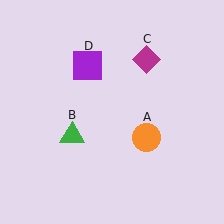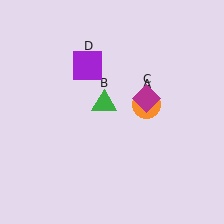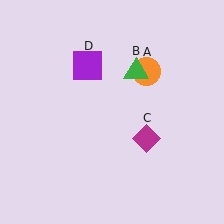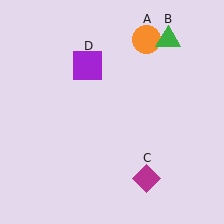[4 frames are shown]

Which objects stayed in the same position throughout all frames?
Purple square (object D) remained stationary.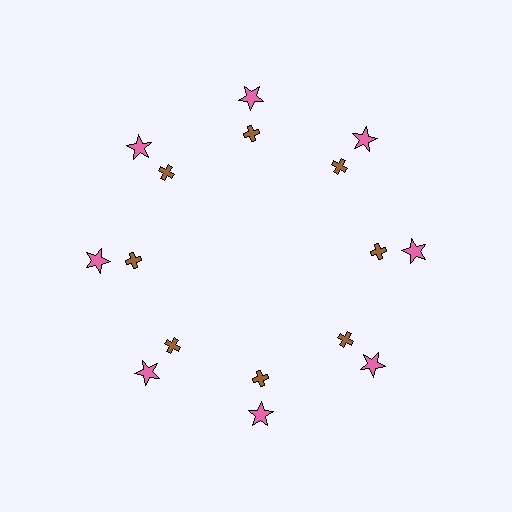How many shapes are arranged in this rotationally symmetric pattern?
There are 16 shapes, arranged in 8 groups of 2.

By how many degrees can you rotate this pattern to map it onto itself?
The pattern maps onto itself every 45 degrees of rotation.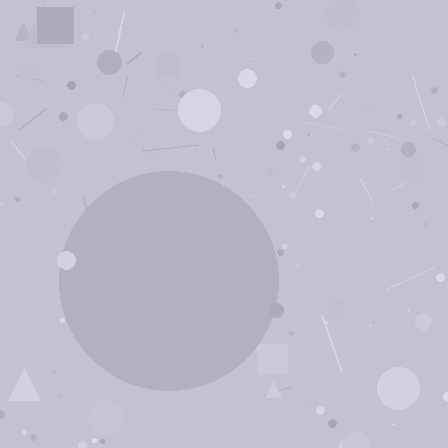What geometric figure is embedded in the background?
A circle is embedded in the background.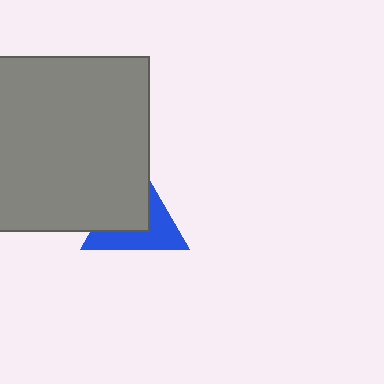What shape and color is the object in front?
The object in front is a gray square.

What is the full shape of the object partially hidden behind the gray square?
The partially hidden object is a blue triangle.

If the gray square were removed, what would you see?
You would see the complete blue triangle.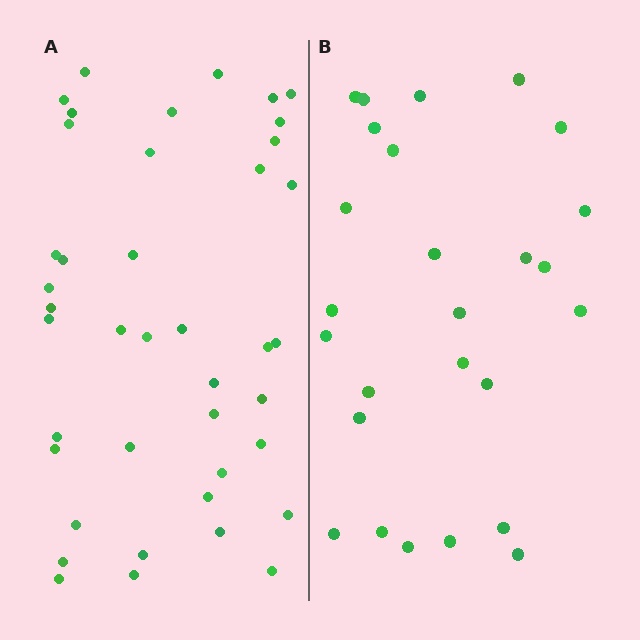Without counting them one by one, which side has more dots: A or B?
Region A (the left region) has more dots.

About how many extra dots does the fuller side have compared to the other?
Region A has approximately 15 more dots than region B.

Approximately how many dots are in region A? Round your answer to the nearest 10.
About 40 dots. (The exact count is 41, which rounds to 40.)